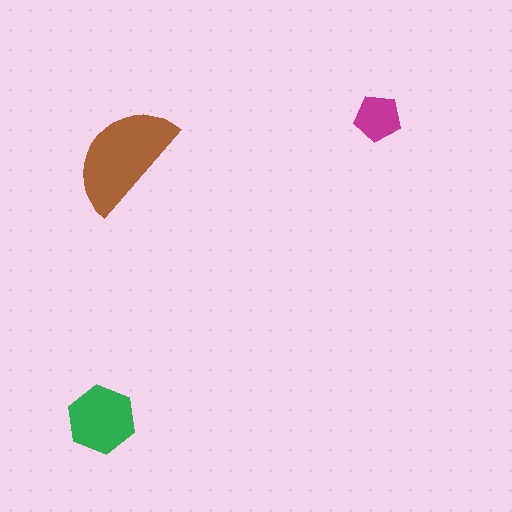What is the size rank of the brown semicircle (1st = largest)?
1st.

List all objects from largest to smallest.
The brown semicircle, the green hexagon, the magenta pentagon.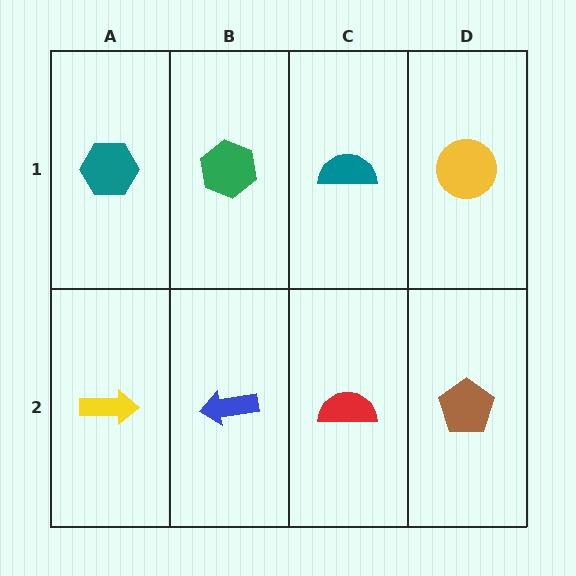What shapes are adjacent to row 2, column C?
A teal semicircle (row 1, column C), a blue arrow (row 2, column B), a brown pentagon (row 2, column D).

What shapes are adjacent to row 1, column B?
A blue arrow (row 2, column B), a teal hexagon (row 1, column A), a teal semicircle (row 1, column C).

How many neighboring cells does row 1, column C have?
3.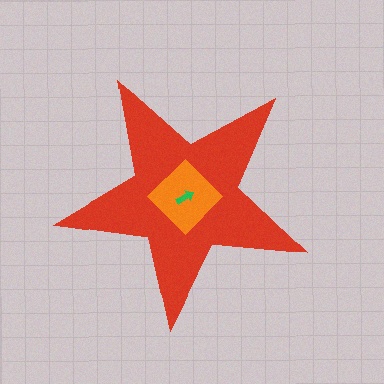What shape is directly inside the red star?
The orange diamond.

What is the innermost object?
The green arrow.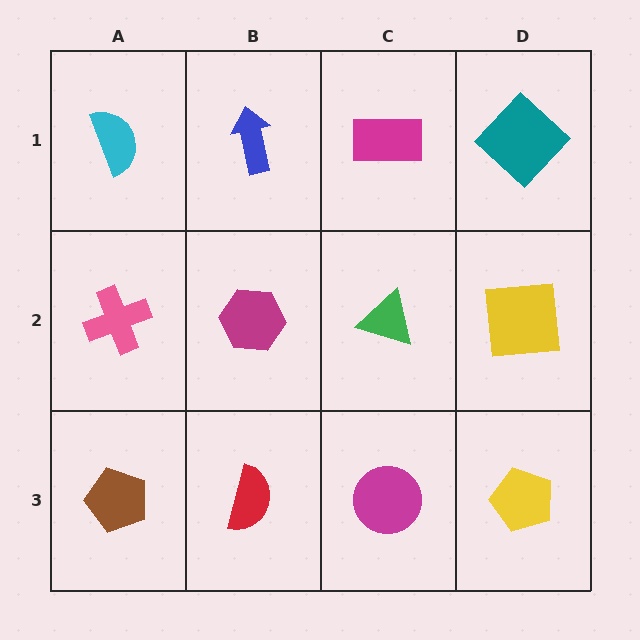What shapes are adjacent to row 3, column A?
A pink cross (row 2, column A), a red semicircle (row 3, column B).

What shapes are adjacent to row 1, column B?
A magenta hexagon (row 2, column B), a cyan semicircle (row 1, column A), a magenta rectangle (row 1, column C).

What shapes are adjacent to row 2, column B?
A blue arrow (row 1, column B), a red semicircle (row 3, column B), a pink cross (row 2, column A), a green triangle (row 2, column C).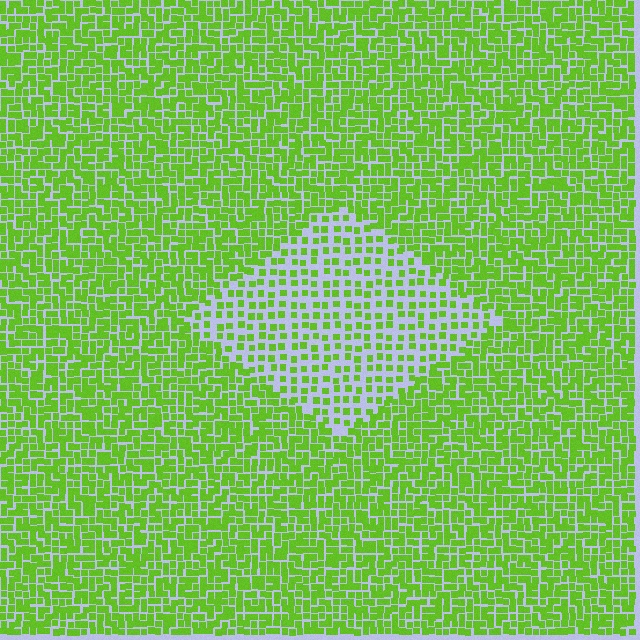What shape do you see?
I see a diamond.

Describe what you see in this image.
The image contains small lime elements arranged at two different densities. A diamond-shaped region is visible where the elements are less densely packed than the surrounding area.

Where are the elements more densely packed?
The elements are more densely packed outside the diamond boundary.